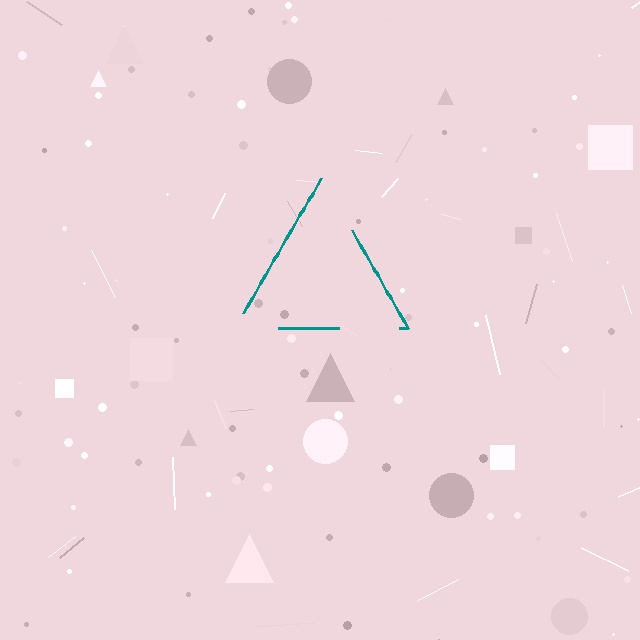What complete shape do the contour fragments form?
The contour fragments form a triangle.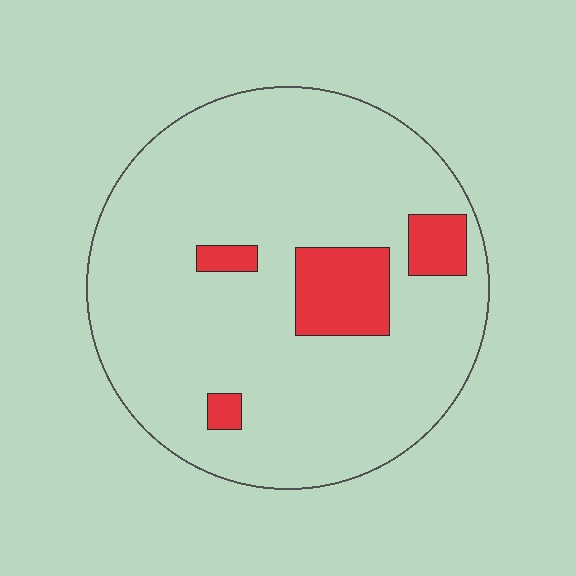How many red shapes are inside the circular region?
4.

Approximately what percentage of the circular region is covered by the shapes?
Approximately 10%.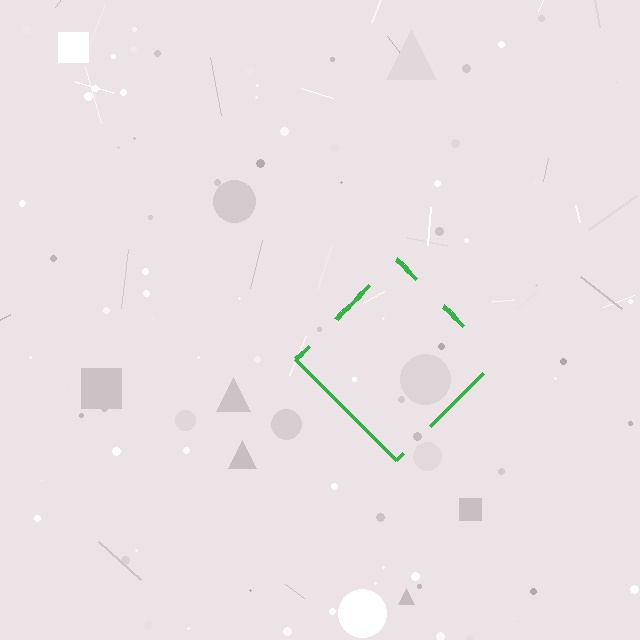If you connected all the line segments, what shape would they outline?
They would outline a diamond.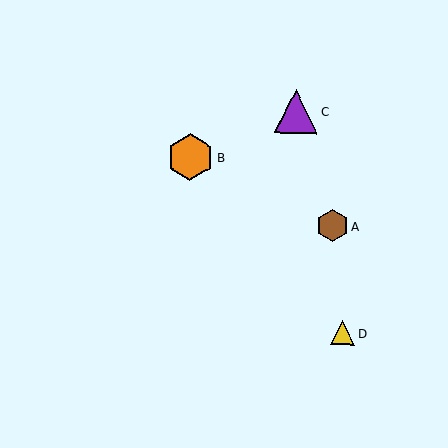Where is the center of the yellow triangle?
The center of the yellow triangle is at (343, 333).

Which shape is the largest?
The orange hexagon (labeled B) is the largest.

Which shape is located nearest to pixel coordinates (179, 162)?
The orange hexagon (labeled B) at (190, 157) is nearest to that location.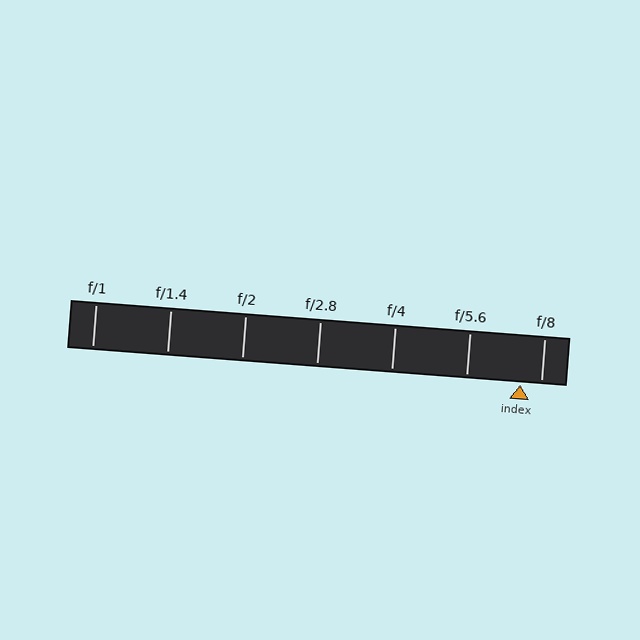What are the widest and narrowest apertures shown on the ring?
The widest aperture shown is f/1 and the narrowest is f/8.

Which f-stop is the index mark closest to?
The index mark is closest to f/8.